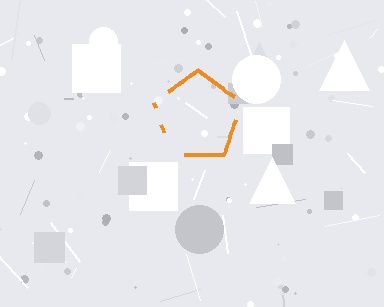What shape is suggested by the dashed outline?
The dashed outline suggests a pentagon.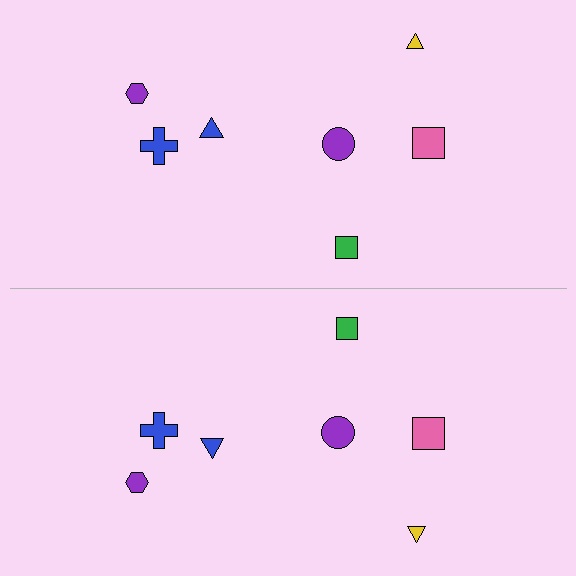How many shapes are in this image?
There are 14 shapes in this image.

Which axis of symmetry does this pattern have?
The pattern has a horizontal axis of symmetry running through the center of the image.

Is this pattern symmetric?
Yes, this pattern has bilateral (reflection) symmetry.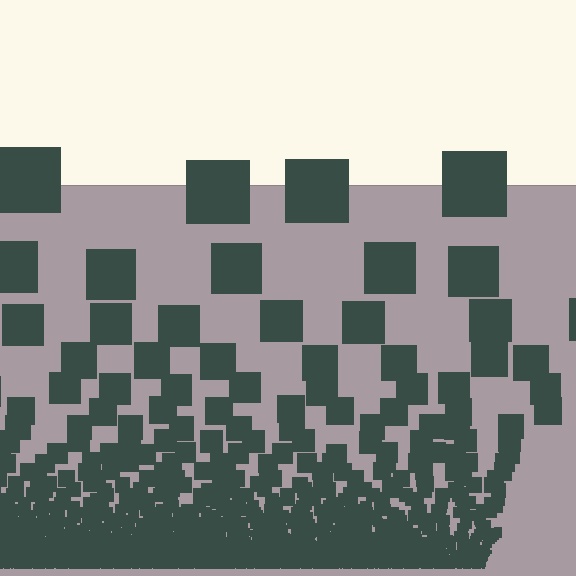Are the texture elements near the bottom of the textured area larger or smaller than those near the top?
Smaller. The gradient is inverted — elements near the bottom are smaller and denser.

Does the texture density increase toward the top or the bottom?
Density increases toward the bottom.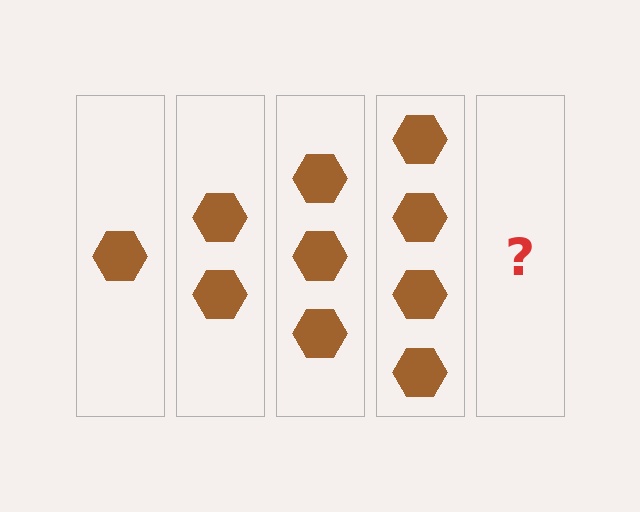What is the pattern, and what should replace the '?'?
The pattern is that each step adds one more hexagon. The '?' should be 5 hexagons.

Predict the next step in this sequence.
The next step is 5 hexagons.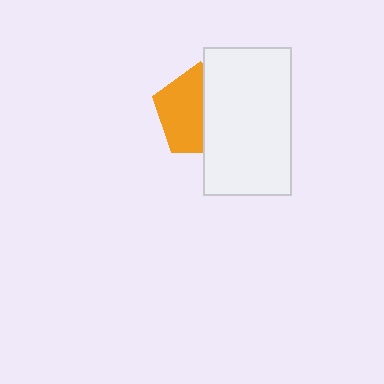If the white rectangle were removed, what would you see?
You would see the complete orange pentagon.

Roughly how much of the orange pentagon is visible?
About half of it is visible (roughly 54%).